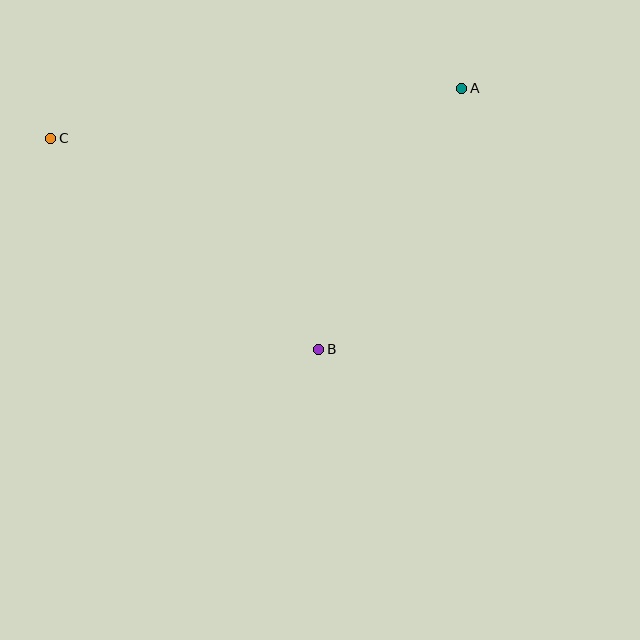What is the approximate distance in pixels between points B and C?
The distance between B and C is approximately 341 pixels.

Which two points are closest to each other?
Points A and B are closest to each other.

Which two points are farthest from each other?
Points A and C are farthest from each other.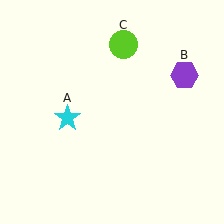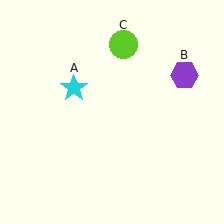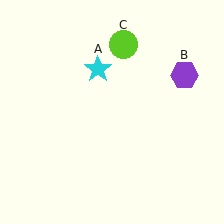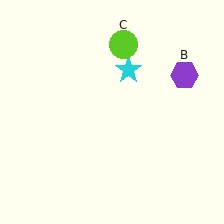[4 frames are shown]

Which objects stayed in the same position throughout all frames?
Purple hexagon (object B) and lime circle (object C) remained stationary.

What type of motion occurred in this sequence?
The cyan star (object A) rotated clockwise around the center of the scene.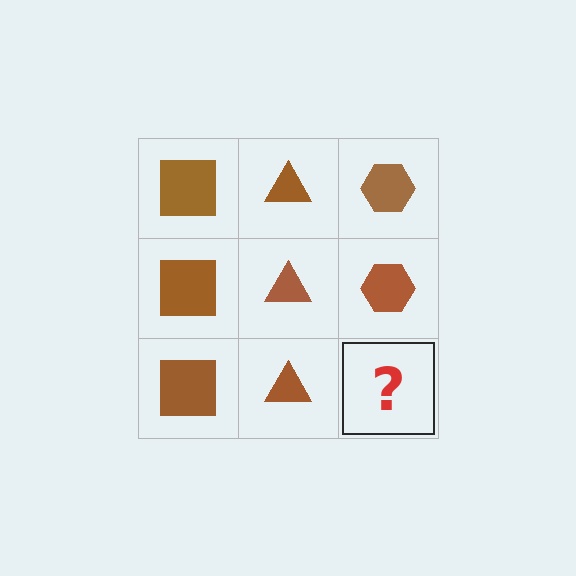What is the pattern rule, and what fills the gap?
The rule is that each column has a consistent shape. The gap should be filled with a brown hexagon.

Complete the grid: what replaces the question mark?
The question mark should be replaced with a brown hexagon.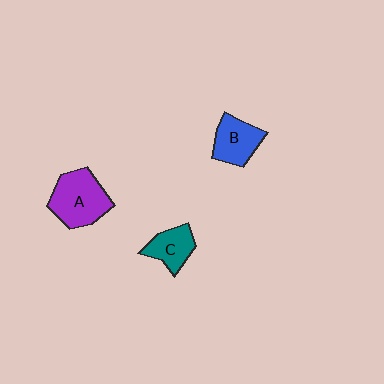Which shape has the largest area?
Shape A (purple).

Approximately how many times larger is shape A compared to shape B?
Approximately 1.4 times.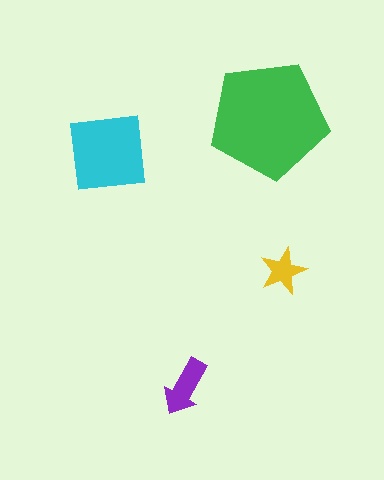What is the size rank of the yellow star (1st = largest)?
4th.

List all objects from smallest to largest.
The yellow star, the purple arrow, the cyan square, the green pentagon.